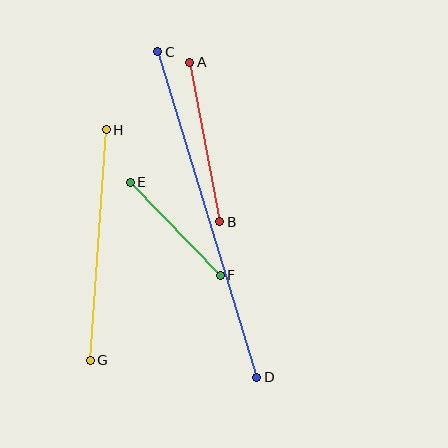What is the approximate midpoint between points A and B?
The midpoint is at approximately (205, 142) pixels.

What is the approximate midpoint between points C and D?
The midpoint is at approximately (207, 215) pixels.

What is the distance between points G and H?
The distance is approximately 231 pixels.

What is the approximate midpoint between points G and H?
The midpoint is at approximately (98, 245) pixels.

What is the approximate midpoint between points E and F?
The midpoint is at approximately (175, 229) pixels.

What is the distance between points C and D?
The distance is approximately 340 pixels.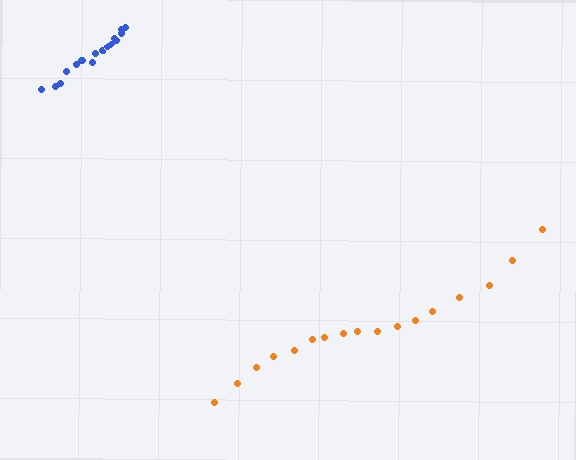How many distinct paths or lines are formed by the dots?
There are 2 distinct paths.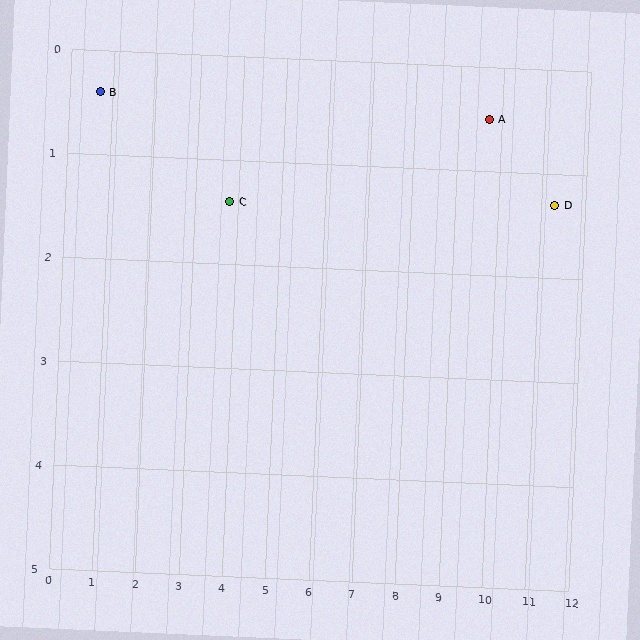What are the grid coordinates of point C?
Point C is at approximately (3.8, 1.4).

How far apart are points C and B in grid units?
Points C and B are about 3.3 grid units apart.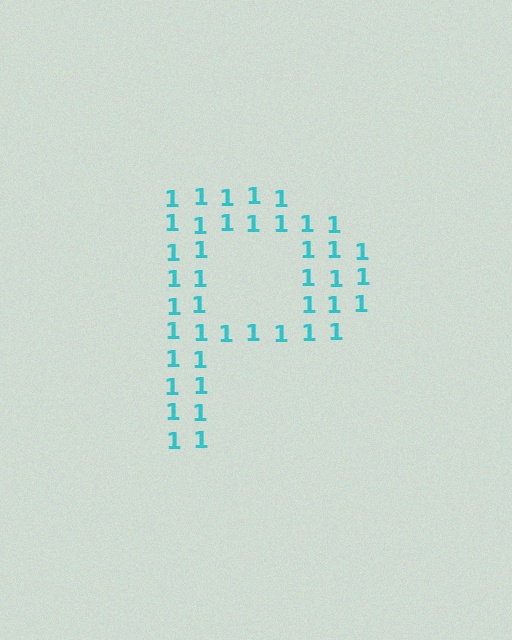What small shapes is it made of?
It is made of small digit 1's.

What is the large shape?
The large shape is the letter P.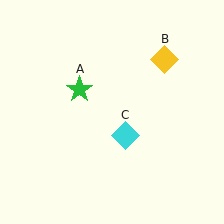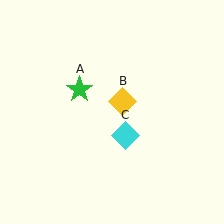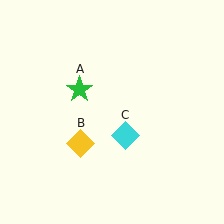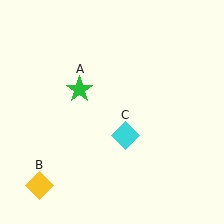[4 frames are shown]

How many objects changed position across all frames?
1 object changed position: yellow diamond (object B).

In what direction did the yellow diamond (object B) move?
The yellow diamond (object B) moved down and to the left.